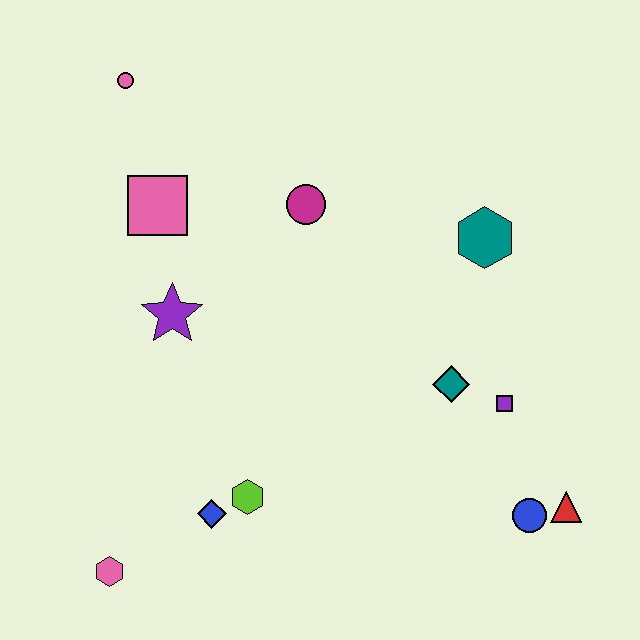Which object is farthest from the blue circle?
The pink circle is farthest from the blue circle.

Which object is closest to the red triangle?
The blue circle is closest to the red triangle.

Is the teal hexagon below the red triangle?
No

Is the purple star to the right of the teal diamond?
No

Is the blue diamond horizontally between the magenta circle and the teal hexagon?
No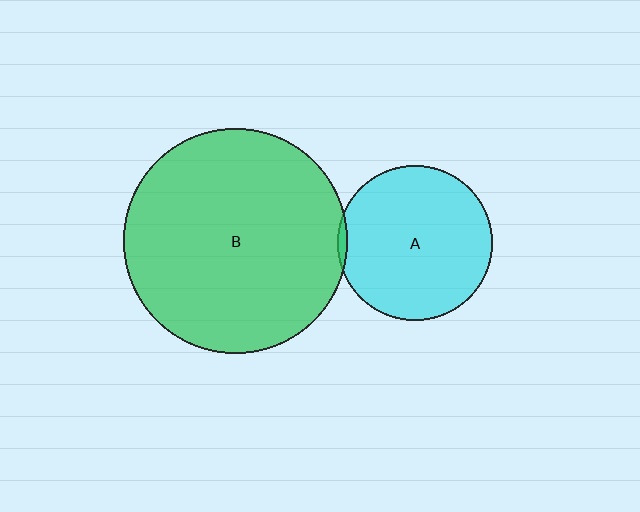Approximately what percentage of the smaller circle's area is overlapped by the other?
Approximately 5%.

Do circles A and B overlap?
Yes.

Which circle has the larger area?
Circle B (green).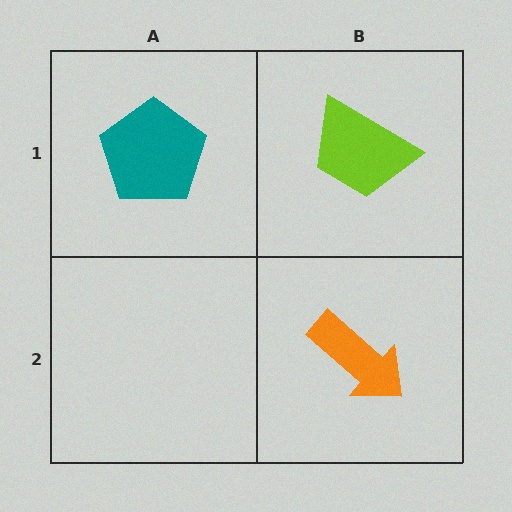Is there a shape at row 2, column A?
No, that cell is empty.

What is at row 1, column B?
A lime trapezoid.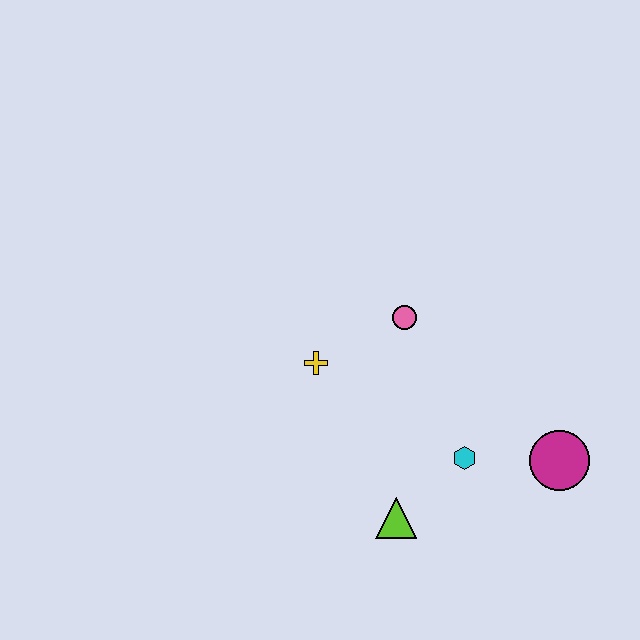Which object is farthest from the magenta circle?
The yellow cross is farthest from the magenta circle.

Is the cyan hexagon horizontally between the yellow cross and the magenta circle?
Yes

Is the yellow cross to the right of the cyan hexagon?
No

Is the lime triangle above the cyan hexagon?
No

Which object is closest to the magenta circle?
The cyan hexagon is closest to the magenta circle.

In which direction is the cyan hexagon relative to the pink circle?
The cyan hexagon is below the pink circle.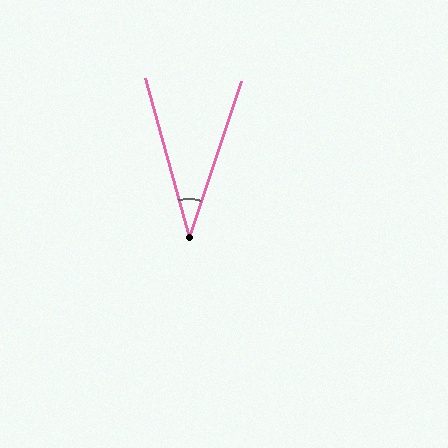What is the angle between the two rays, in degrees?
Approximately 34 degrees.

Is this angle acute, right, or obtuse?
It is acute.